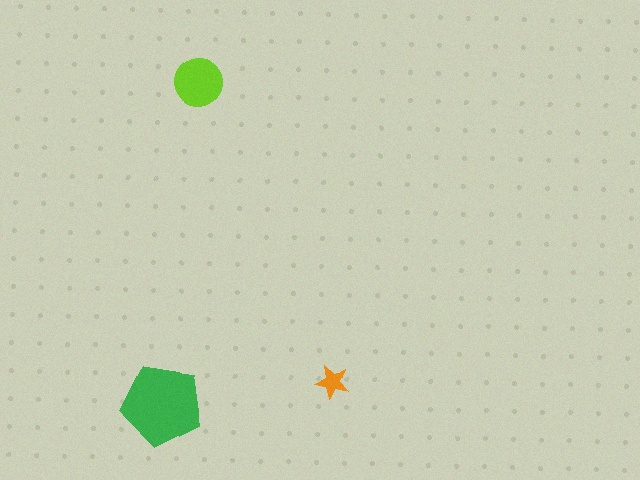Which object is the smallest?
The orange star.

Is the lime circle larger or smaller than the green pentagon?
Smaller.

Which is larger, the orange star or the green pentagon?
The green pentagon.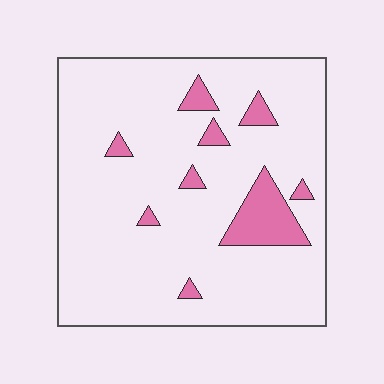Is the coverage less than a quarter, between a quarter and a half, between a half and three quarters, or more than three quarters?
Less than a quarter.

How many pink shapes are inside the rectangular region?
9.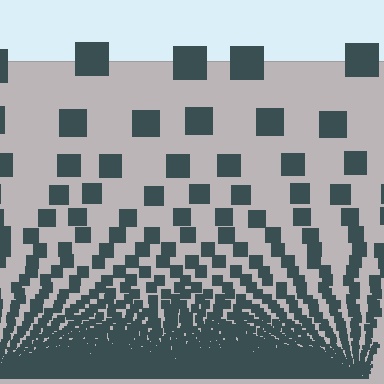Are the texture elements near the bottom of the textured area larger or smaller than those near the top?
Smaller. The gradient is inverted — elements near the bottom are smaller and denser.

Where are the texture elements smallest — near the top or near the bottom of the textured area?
Near the bottom.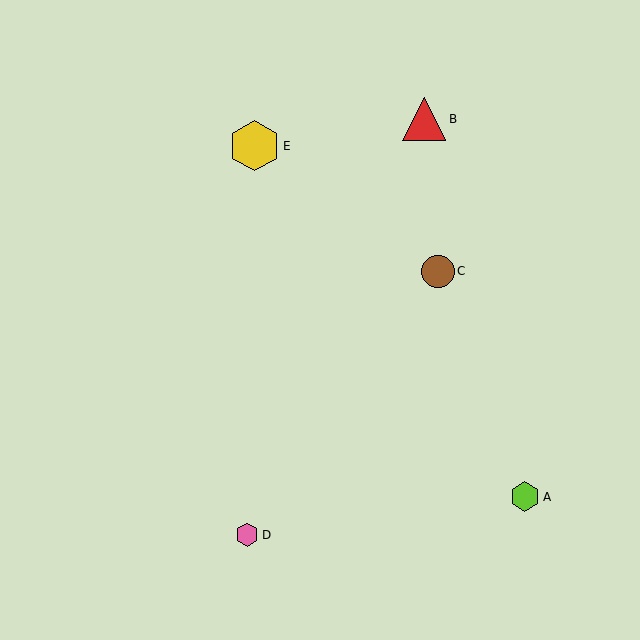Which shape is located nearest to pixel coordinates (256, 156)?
The yellow hexagon (labeled E) at (255, 146) is nearest to that location.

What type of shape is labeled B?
Shape B is a red triangle.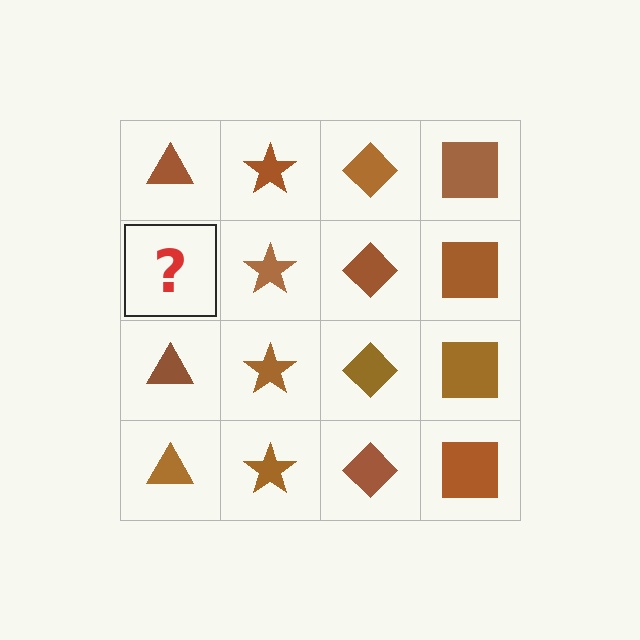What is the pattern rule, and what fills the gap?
The rule is that each column has a consistent shape. The gap should be filled with a brown triangle.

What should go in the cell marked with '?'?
The missing cell should contain a brown triangle.